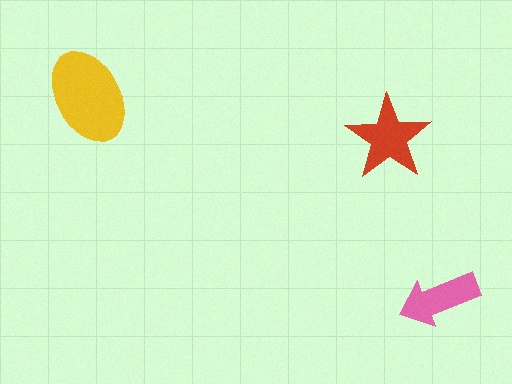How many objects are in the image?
There are 3 objects in the image.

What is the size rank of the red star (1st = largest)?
2nd.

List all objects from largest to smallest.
The yellow ellipse, the red star, the pink arrow.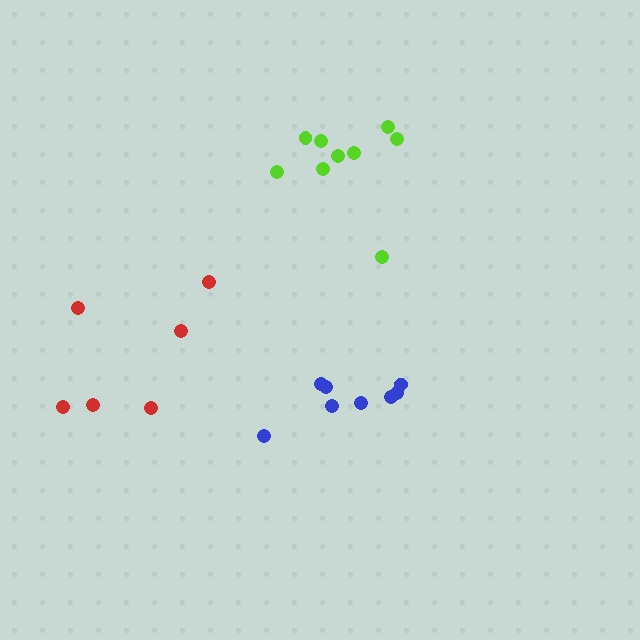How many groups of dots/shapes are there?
There are 3 groups.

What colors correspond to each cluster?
The clusters are colored: blue, lime, red.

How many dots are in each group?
Group 1: 8 dots, Group 2: 9 dots, Group 3: 6 dots (23 total).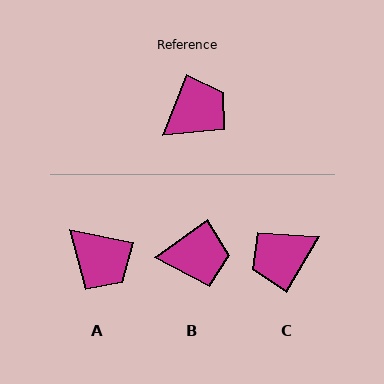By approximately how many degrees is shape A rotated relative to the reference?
Approximately 80 degrees clockwise.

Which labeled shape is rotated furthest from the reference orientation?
C, about 171 degrees away.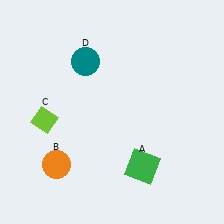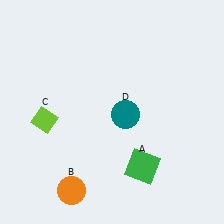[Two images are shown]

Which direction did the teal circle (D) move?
The teal circle (D) moved down.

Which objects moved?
The objects that moved are: the orange circle (B), the teal circle (D).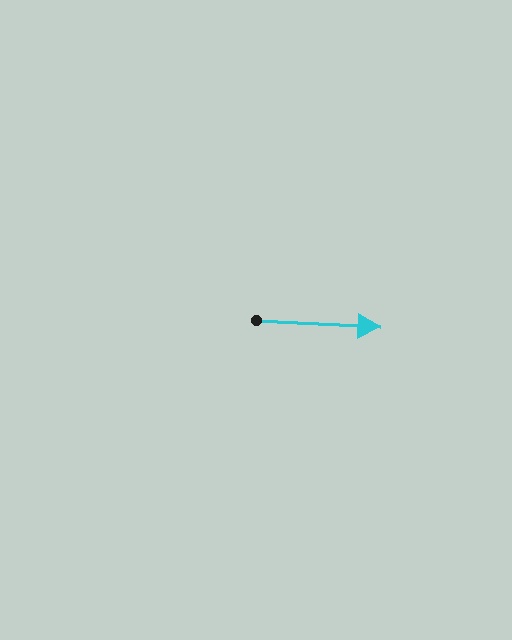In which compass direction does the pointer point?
East.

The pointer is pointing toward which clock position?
Roughly 3 o'clock.